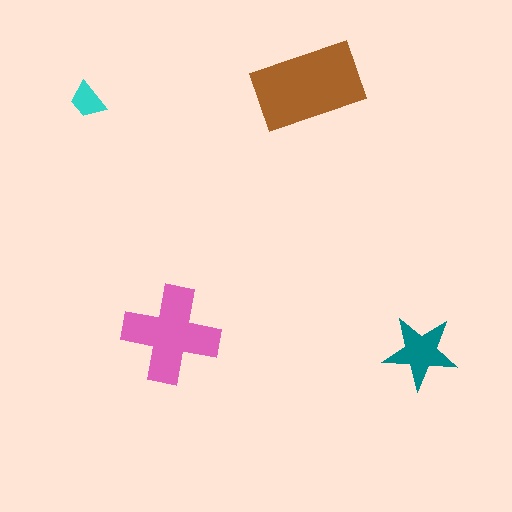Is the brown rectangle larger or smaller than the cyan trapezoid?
Larger.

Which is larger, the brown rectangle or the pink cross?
The brown rectangle.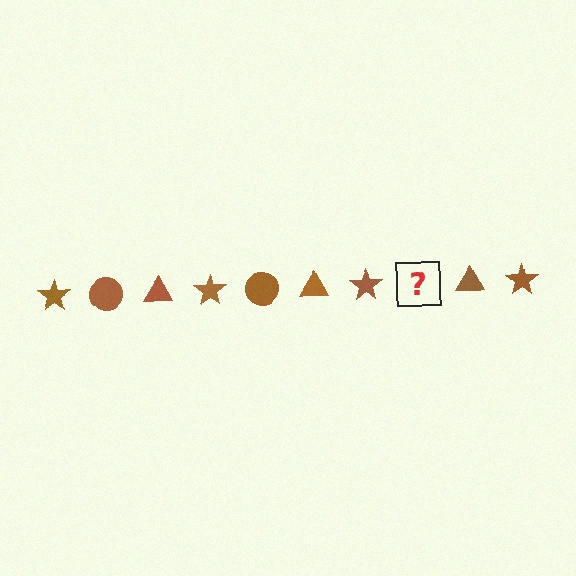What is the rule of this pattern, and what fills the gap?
The rule is that the pattern cycles through star, circle, triangle shapes in brown. The gap should be filled with a brown circle.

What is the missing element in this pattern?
The missing element is a brown circle.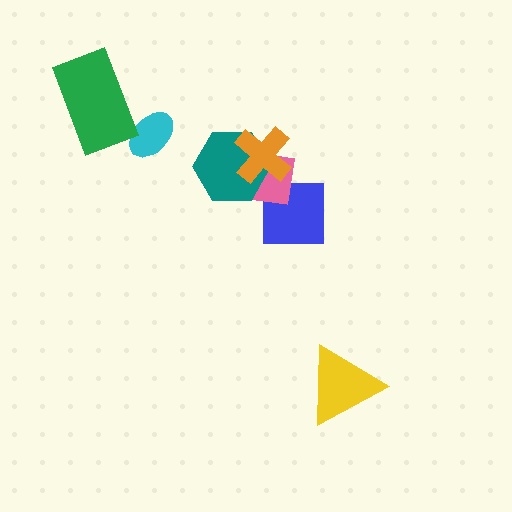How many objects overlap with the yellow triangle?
0 objects overlap with the yellow triangle.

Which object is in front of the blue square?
The pink square is in front of the blue square.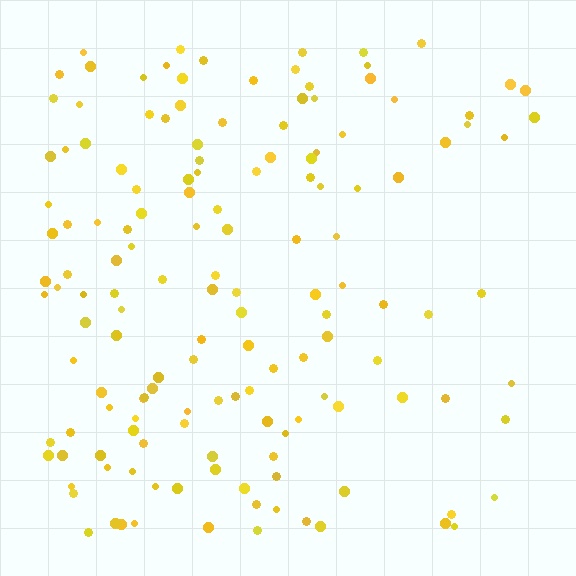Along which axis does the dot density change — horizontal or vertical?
Horizontal.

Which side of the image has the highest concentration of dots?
The left.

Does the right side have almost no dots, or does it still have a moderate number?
Still a moderate number, just noticeably fewer than the left.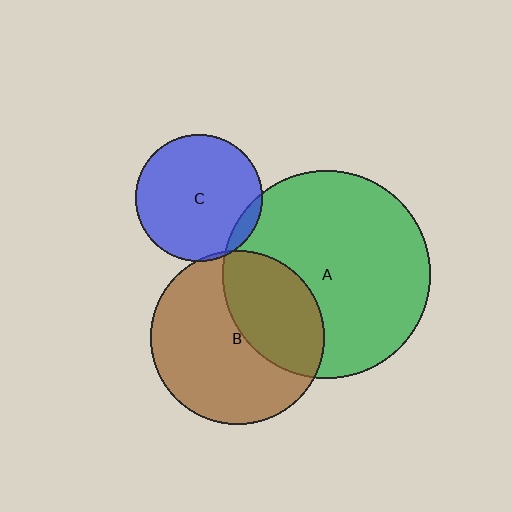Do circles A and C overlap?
Yes.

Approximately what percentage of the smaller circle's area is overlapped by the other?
Approximately 10%.